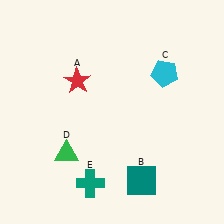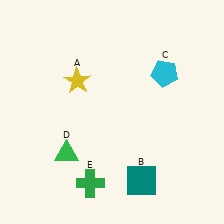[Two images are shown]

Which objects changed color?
A changed from red to yellow. E changed from teal to green.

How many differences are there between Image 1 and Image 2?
There are 2 differences between the two images.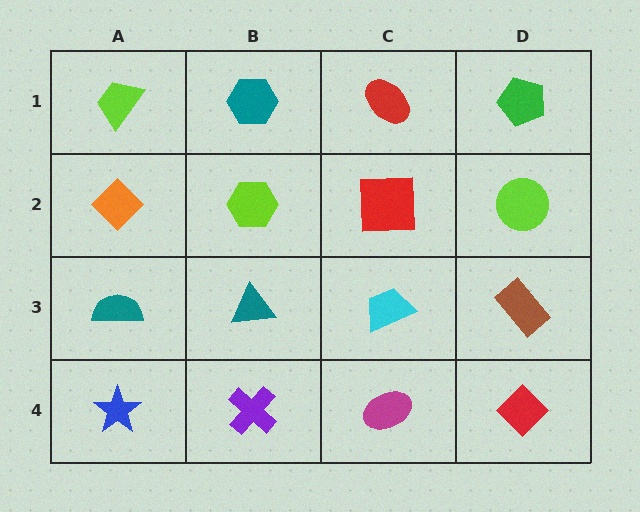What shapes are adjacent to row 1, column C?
A red square (row 2, column C), a teal hexagon (row 1, column B), a green pentagon (row 1, column D).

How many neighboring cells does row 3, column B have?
4.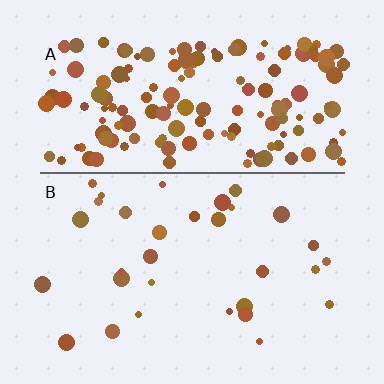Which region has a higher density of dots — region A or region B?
A (the top).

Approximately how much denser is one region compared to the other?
Approximately 5.0× — region A over region B.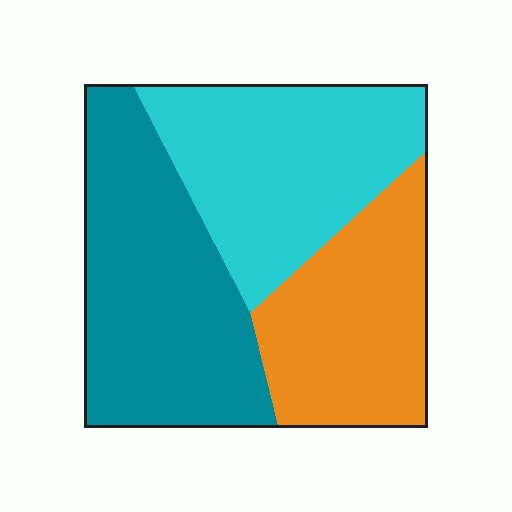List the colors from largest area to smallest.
From largest to smallest: teal, cyan, orange.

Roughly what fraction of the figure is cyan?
Cyan covers roughly 35% of the figure.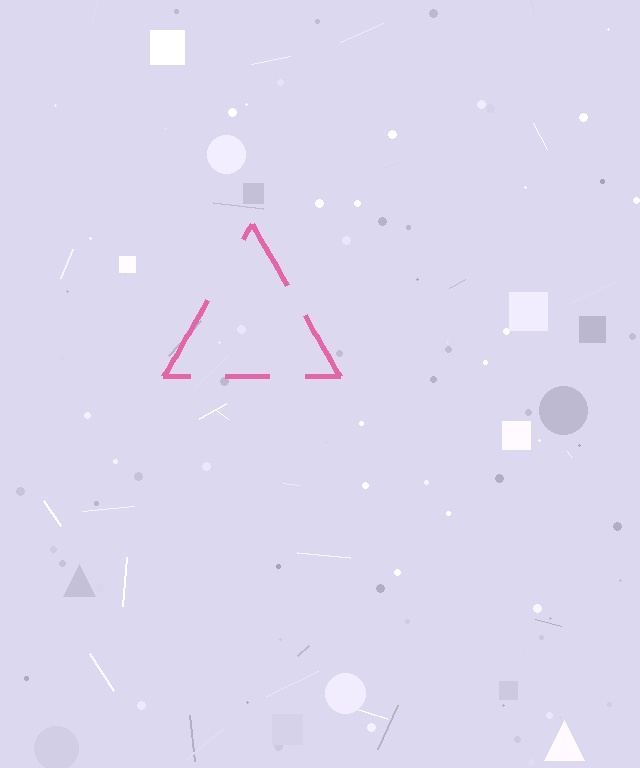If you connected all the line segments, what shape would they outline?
They would outline a triangle.